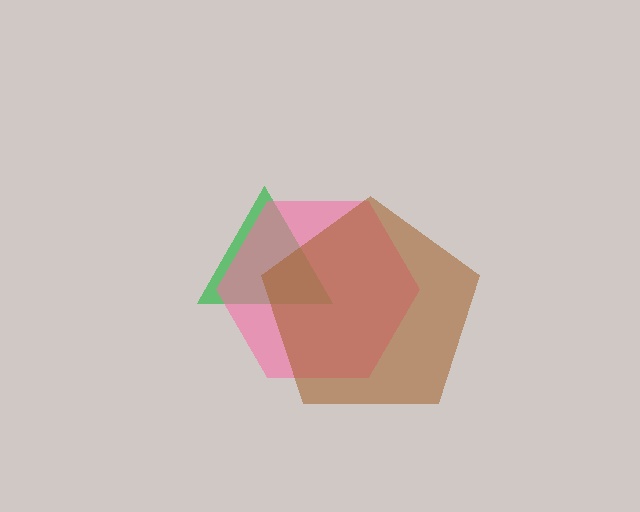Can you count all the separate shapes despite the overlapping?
Yes, there are 3 separate shapes.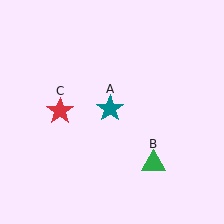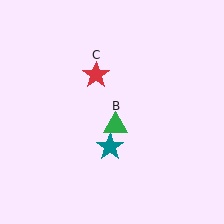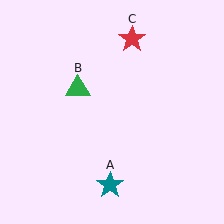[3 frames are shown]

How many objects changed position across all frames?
3 objects changed position: teal star (object A), green triangle (object B), red star (object C).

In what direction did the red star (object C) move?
The red star (object C) moved up and to the right.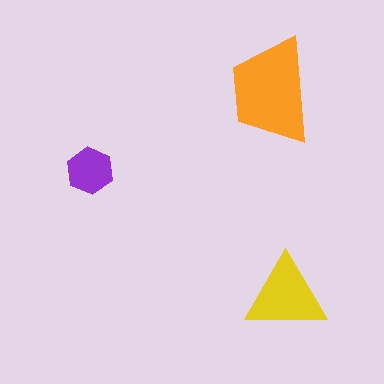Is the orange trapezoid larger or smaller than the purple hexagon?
Larger.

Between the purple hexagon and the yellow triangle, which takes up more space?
The yellow triangle.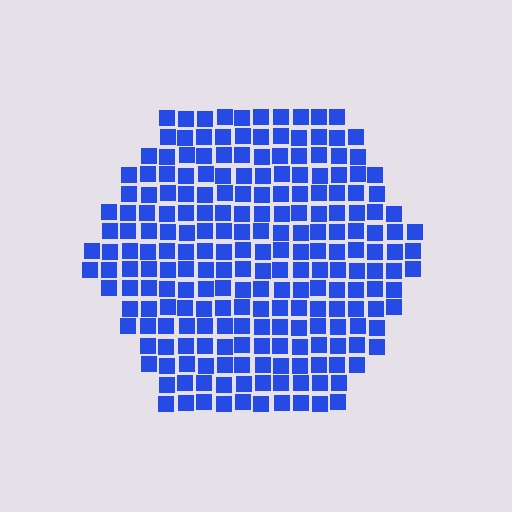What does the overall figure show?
The overall figure shows a hexagon.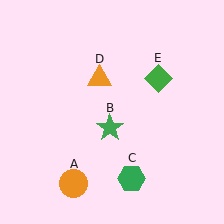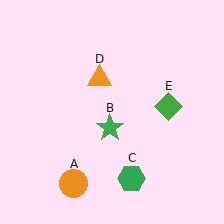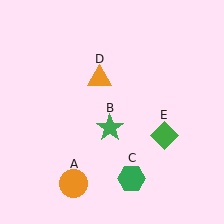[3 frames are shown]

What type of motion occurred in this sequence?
The green diamond (object E) rotated clockwise around the center of the scene.